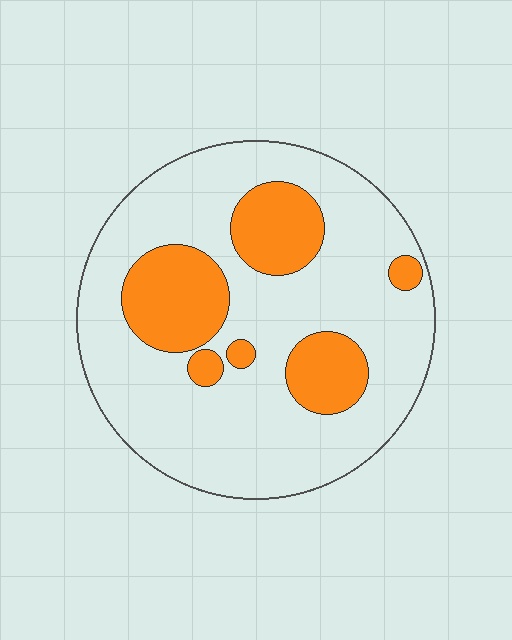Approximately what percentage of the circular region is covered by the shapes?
Approximately 25%.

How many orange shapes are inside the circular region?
6.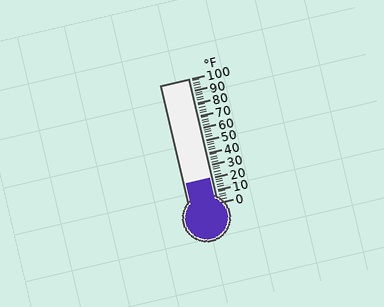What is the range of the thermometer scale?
The thermometer scale ranges from 0°F to 100°F.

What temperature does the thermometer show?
The thermometer shows approximately 20°F.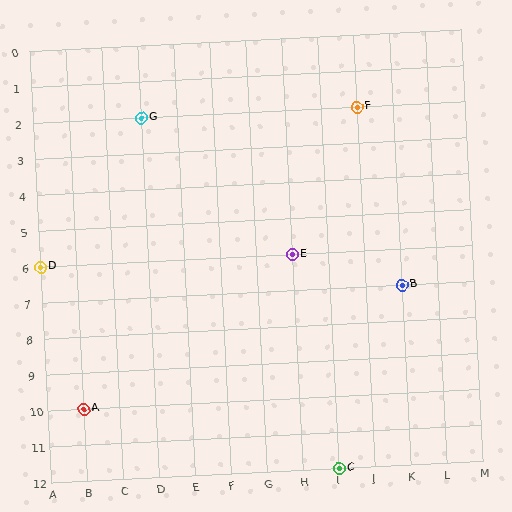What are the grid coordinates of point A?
Point A is at grid coordinates (B, 10).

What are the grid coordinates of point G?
Point G is at grid coordinates (D, 2).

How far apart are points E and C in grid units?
Points E and C are 1 column and 6 rows apart (about 6.1 grid units diagonally).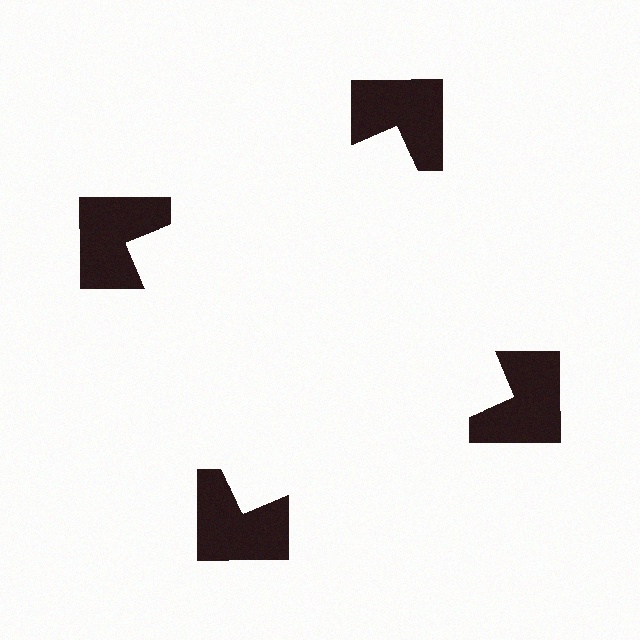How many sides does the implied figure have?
4 sides.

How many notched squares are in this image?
There are 4 — one at each vertex of the illusory square.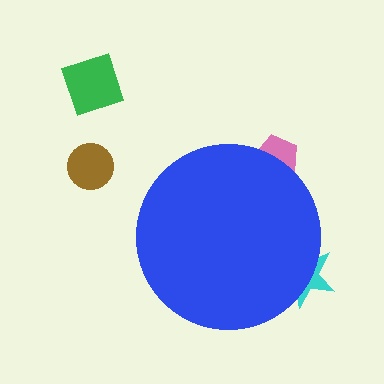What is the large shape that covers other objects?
A blue circle.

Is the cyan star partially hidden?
Yes, the cyan star is partially hidden behind the blue circle.